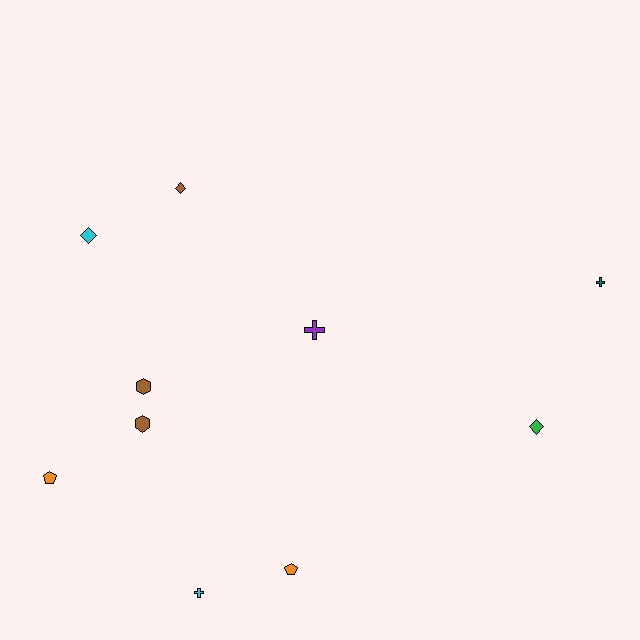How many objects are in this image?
There are 10 objects.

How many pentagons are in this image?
There are 2 pentagons.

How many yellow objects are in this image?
There are no yellow objects.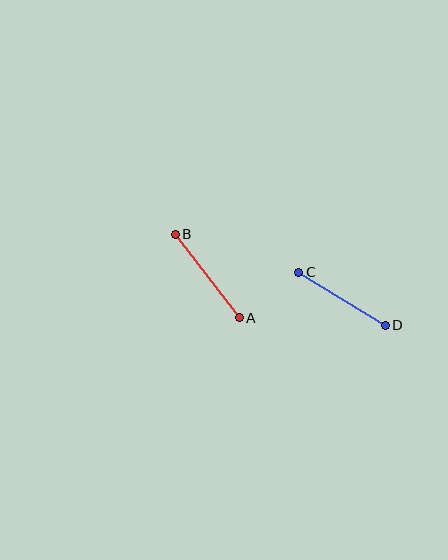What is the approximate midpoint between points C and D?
The midpoint is at approximately (342, 299) pixels.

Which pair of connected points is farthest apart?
Points A and B are farthest apart.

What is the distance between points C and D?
The distance is approximately 101 pixels.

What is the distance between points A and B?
The distance is approximately 105 pixels.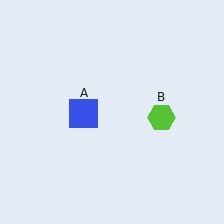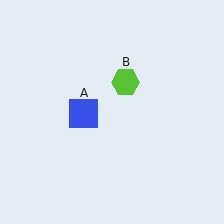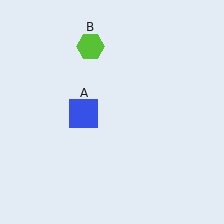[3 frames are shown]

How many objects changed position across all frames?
1 object changed position: lime hexagon (object B).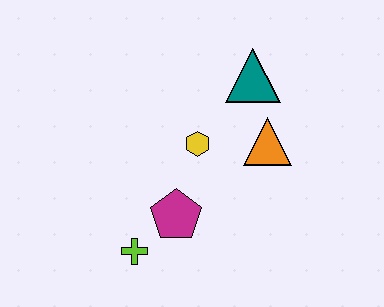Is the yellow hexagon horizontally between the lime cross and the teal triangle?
Yes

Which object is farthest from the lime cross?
The teal triangle is farthest from the lime cross.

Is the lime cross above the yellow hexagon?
No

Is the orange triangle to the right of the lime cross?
Yes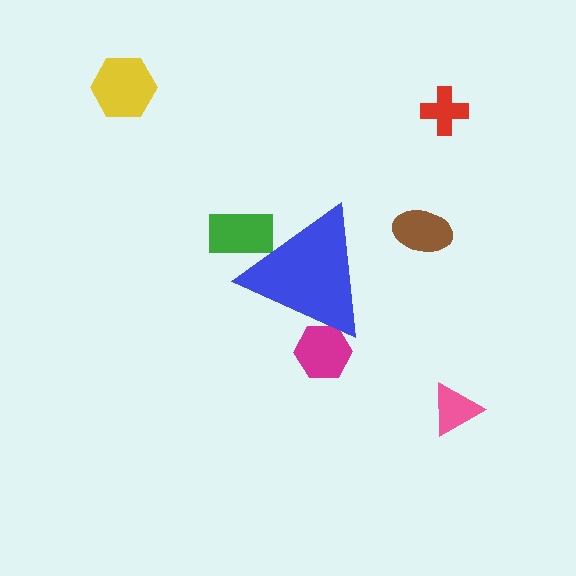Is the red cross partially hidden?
No, the red cross is fully visible.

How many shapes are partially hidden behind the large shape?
2 shapes are partially hidden.